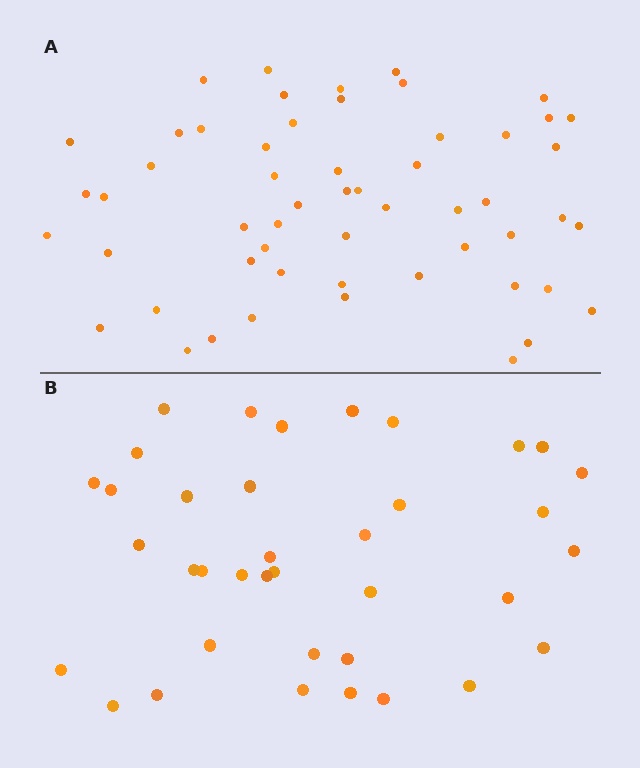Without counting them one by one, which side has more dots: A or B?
Region A (the top region) has more dots.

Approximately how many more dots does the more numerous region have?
Region A has approximately 20 more dots than region B.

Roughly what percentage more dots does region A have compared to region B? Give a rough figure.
About 50% more.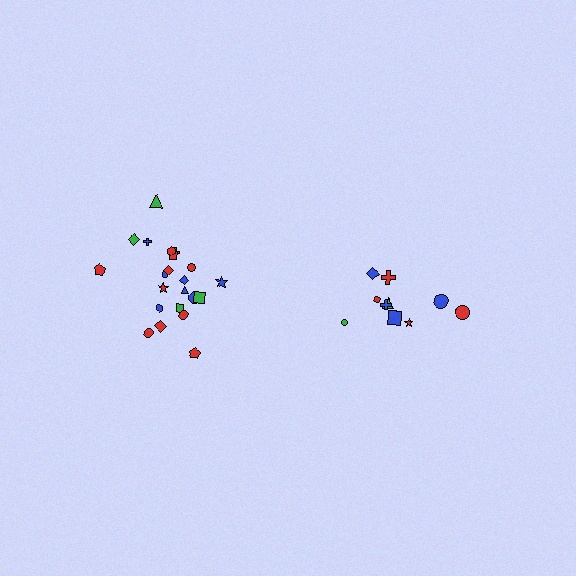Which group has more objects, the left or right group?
The left group.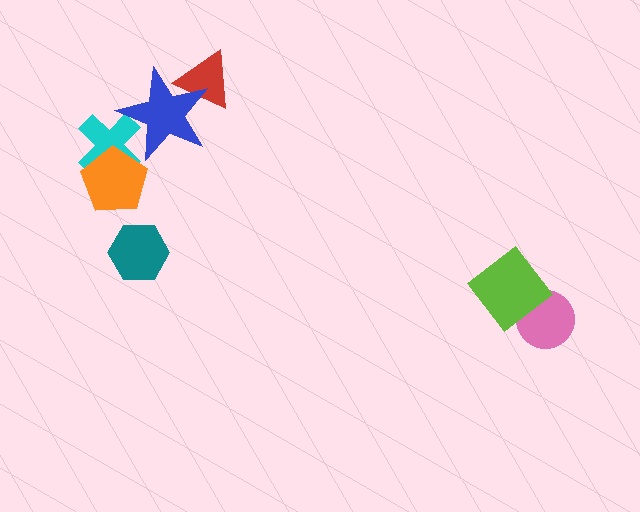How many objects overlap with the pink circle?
1 object overlaps with the pink circle.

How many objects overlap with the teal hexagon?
0 objects overlap with the teal hexagon.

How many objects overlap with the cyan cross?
2 objects overlap with the cyan cross.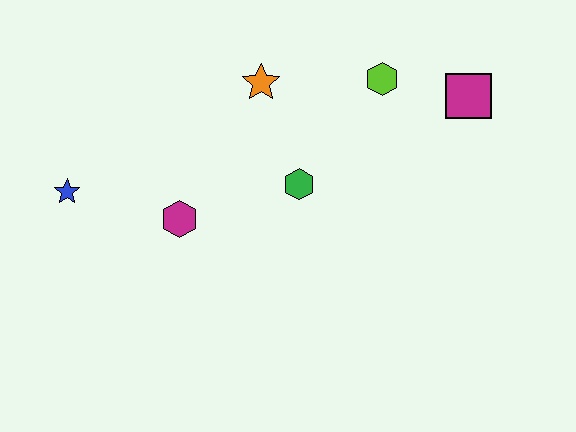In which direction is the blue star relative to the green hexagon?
The blue star is to the left of the green hexagon.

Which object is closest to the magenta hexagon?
The blue star is closest to the magenta hexagon.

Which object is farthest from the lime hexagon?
The blue star is farthest from the lime hexagon.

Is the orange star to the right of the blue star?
Yes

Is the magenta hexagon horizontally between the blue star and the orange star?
Yes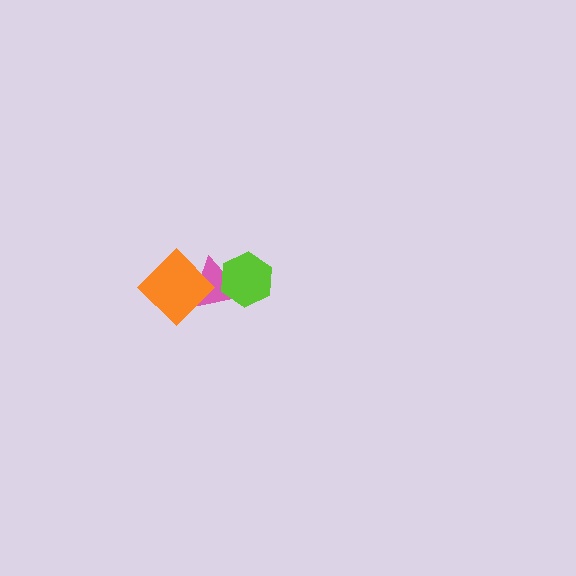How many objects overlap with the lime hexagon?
1 object overlaps with the lime hexagon.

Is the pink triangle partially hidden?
Yes, it is partially covered by another shape.